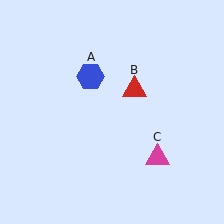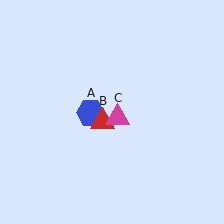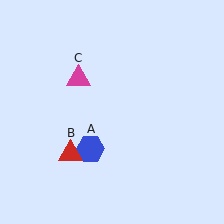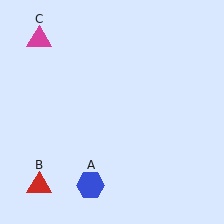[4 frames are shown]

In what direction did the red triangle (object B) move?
The red triangle (object B) moved down and to the left.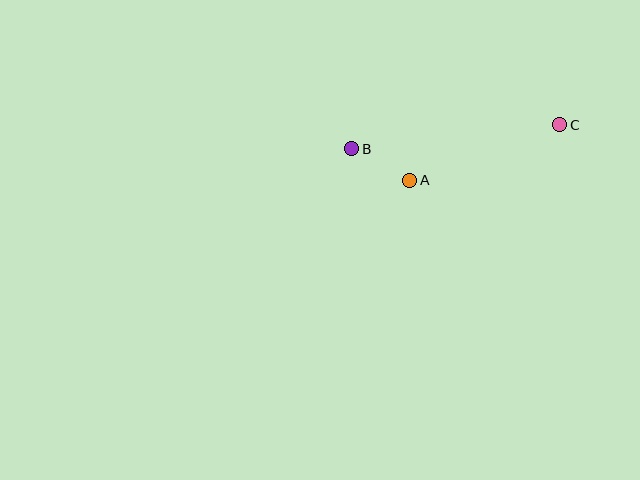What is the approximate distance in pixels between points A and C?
The distance between A and C is approximately 160 pixels.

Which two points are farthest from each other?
Points B and C are farthest from each other.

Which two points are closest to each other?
Points A and B are closest to each other.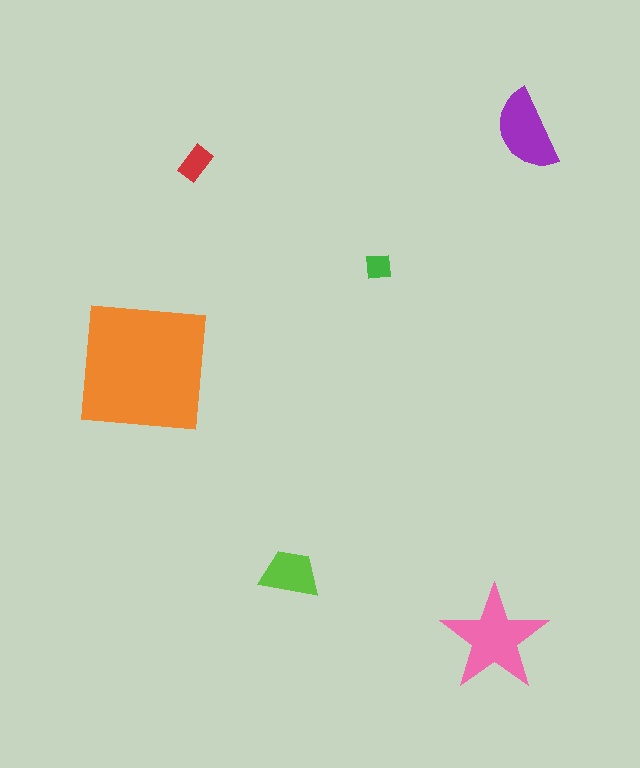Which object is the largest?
The orange square.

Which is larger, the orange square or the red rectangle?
The orange square.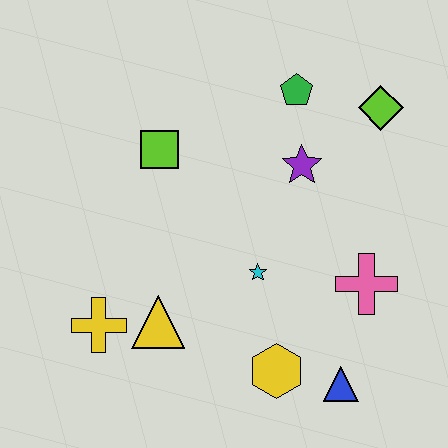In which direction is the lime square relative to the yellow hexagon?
The lime square is above the yellow hexagon.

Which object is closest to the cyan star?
The yellow hexagon is closest to the cyan star.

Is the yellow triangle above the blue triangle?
Yes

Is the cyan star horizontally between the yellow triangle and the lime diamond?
Yes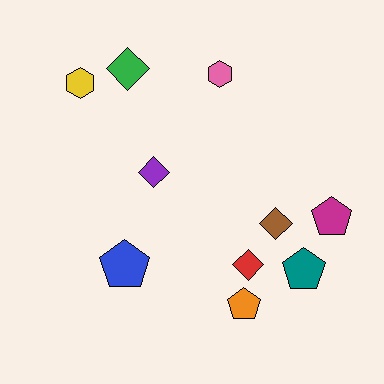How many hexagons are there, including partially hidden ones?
There are 2 hexagons.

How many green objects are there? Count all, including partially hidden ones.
There is 1 green object.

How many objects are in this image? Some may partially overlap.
There are 10 objects.